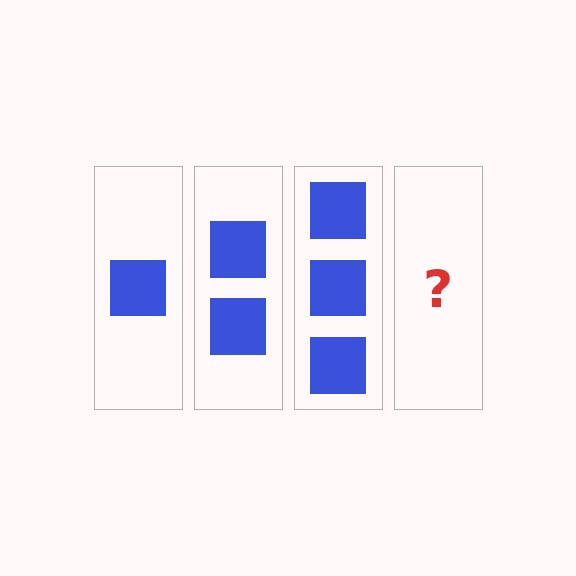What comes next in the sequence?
The next element should be 4 squares.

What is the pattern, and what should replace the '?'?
The pattern is that each step adds one more square. The '?' should be 4 squares.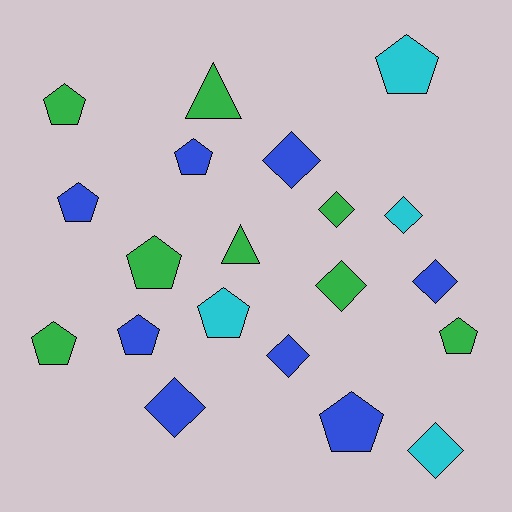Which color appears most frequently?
Blue, with 8 objects.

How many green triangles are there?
There are 2 green triangles.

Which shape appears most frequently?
Pentagon, with 10 objects.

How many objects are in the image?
There are 20 objects.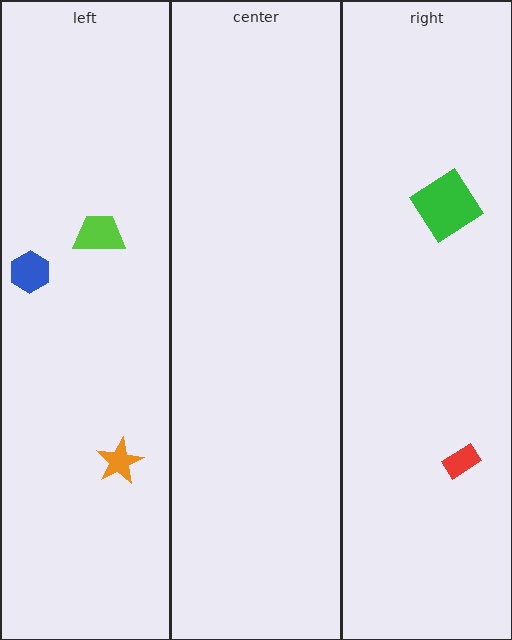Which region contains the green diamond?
The right region.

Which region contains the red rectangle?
The right region.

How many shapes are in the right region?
2.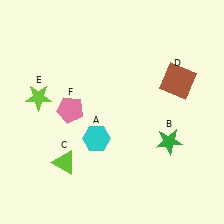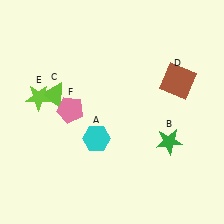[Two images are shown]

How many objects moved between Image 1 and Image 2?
1 object moved between the two images.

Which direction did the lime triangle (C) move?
The lime triangle (C) moved up.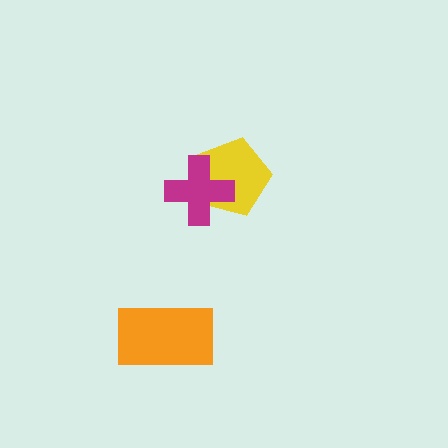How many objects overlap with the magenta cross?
1 object overlaps with the magenta cross.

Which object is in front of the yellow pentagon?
The magenta cross is in front of the yellow pentagon.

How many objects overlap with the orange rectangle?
0 objects overlap with the orange rectangle.